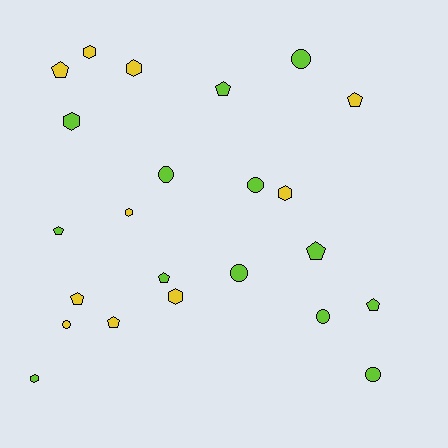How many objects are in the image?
There are 23 objects.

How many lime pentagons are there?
There are 5 lime pentagons.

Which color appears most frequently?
Lime, with 13 objects.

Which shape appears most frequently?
Pentagon, with 9 objects.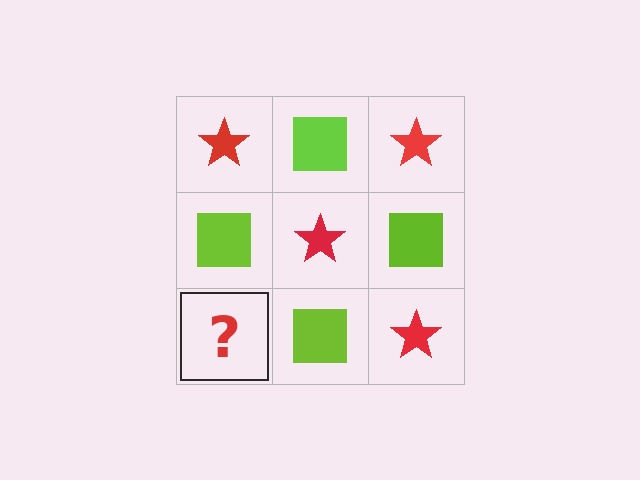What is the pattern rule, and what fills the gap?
The rule is that it alternates red star and lime square in a checkerboard pattern. The gap should be filled with a red star.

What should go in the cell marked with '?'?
The missing cell should contain a red star.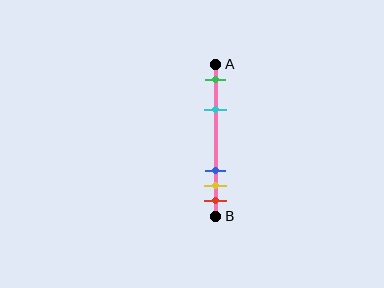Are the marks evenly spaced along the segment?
No, the marks are not evenly spaced.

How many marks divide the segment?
There are 5 marks dividing the segment.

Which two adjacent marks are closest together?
The yellow and red marks are the closest adjacent pair.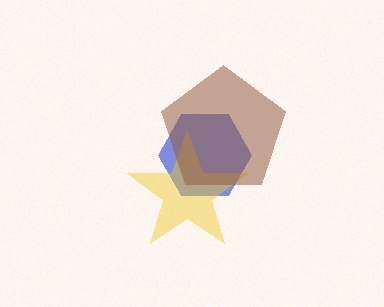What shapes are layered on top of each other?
The layered shapes are: a blue hexagon, a yellow star, a brown pentagon.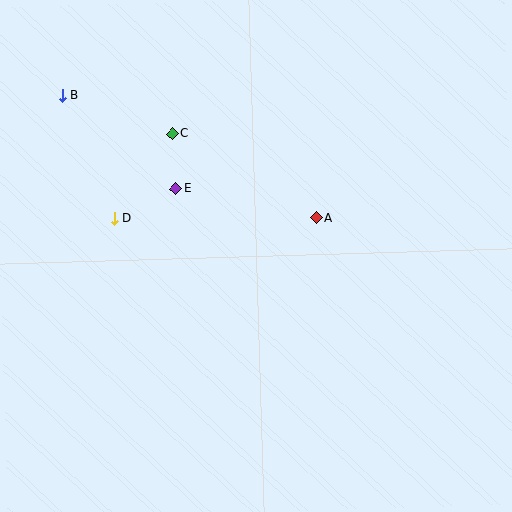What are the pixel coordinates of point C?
Point C is at (172, 134).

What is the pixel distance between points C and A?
The distance between C and A is 166 pixels.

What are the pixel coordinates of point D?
Point D is at (114, 218).